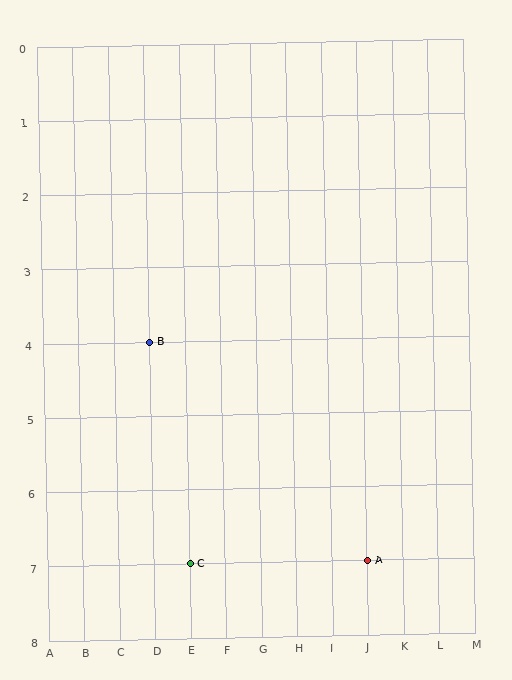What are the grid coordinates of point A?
Point A is at grid coordinates (J, 7).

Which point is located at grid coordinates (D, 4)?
Point B is at (D, 4).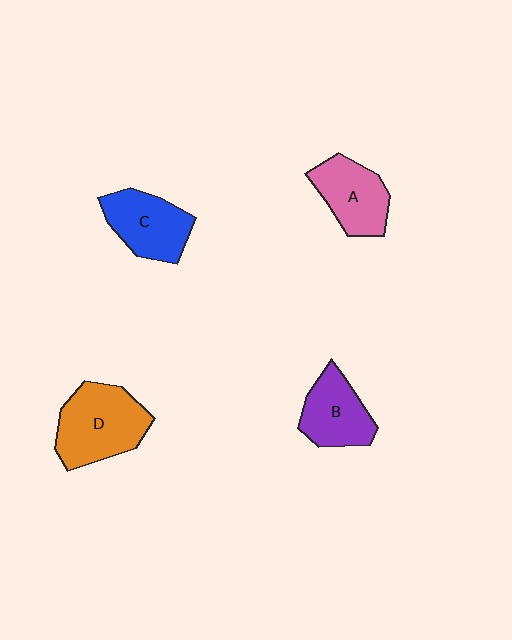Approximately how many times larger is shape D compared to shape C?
Approximately 1.3 times.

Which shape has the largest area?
Shape D (orange).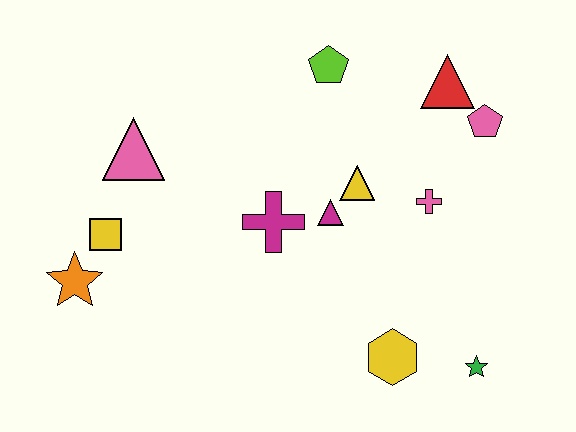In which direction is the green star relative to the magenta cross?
The green star is to the right of the magenta cross.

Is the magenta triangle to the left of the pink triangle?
No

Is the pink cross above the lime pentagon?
No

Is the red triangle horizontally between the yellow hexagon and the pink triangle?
No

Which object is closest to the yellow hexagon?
The green star is closest to the yellow hexagon.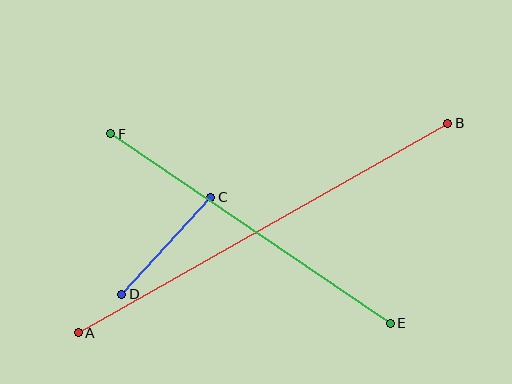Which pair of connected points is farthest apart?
Points A and B are farthest apart.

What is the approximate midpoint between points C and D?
The midpoint is at approximately (166, 246) pixels.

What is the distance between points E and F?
The distance is approximately 338 pixels.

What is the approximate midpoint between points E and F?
The midpoint is at approximately (251, 229) pixels.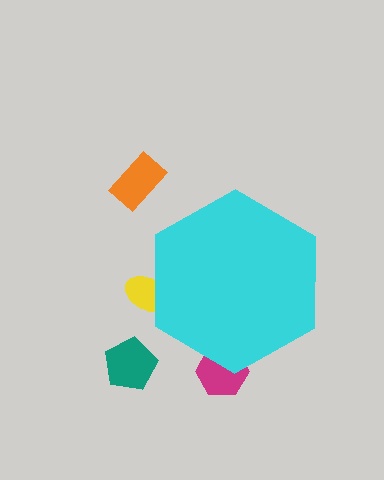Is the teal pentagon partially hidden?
No, the teal pentagon is fully visible.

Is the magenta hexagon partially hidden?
Yes, the magenta hexagon is partially hidden behind the cyan hexagon.